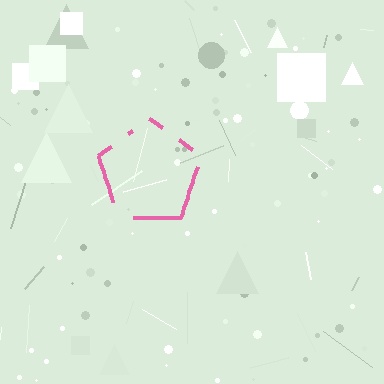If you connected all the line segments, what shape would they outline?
They would outline a pentagon.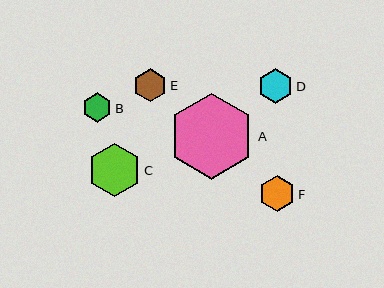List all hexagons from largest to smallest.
From largest to smallest: A, C, F, D, E, B.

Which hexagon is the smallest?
Hexagon B is the smallest with a size of approximately 29 pixels.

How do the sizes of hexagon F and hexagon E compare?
Hexagon F and hexagon E are approximately the same size.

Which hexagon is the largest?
Hexagon A is the largest with a size of approximately 86 pixels.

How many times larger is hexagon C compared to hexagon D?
Hexagon C is approximately 1.5 times the size of hexagon D.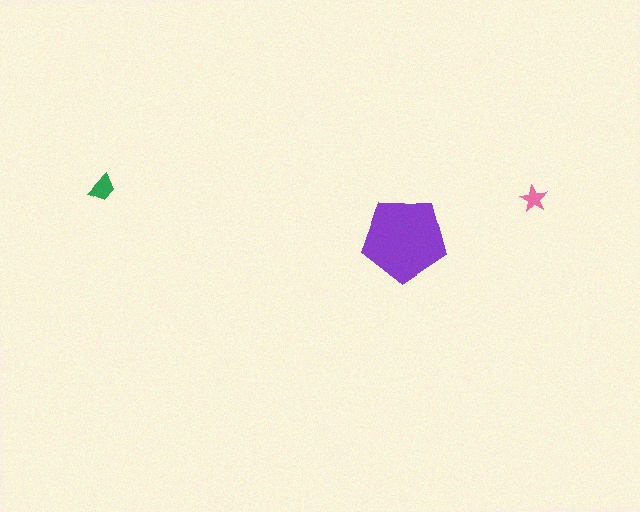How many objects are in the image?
There are 3 objects in the image.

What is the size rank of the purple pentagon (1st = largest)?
1st.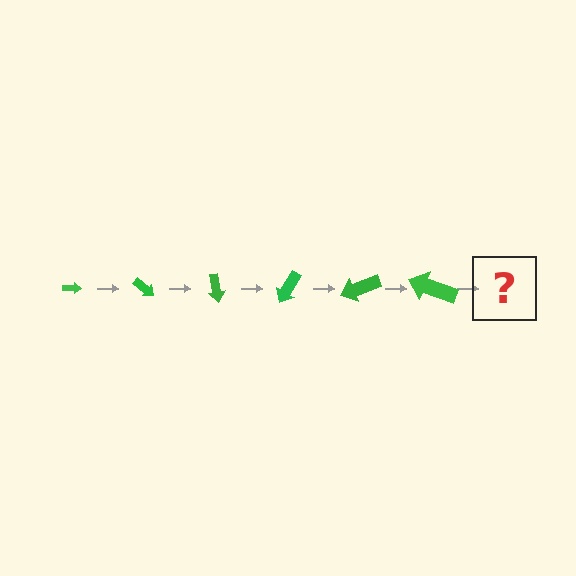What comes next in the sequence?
The next element should be an arrow, larger than the previous one and rotated 240 degrees from the start.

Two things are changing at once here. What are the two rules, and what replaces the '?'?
The two rules are that the arrow grows larger each step and it rotates 40 degrees each step. The '?' should be an arrow, larger than the previous one and rotated 240 degrees from the start.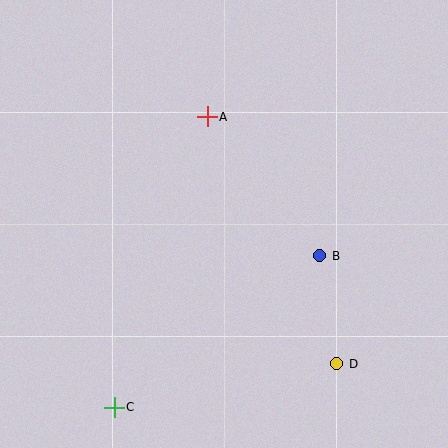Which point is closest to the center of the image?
Point B at (320, 256) is closest to the center.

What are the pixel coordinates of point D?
Point D is at (337, 364).